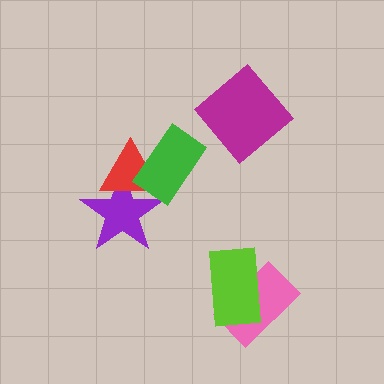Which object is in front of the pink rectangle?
The lime rectangle is in front of the pink rectangle.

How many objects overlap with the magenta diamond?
0 objects overlap with the magenta diamond.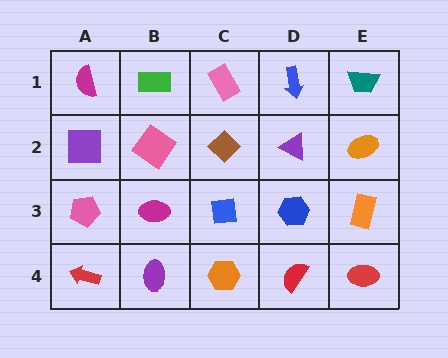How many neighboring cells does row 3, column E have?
3.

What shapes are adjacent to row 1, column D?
A purple triangle (row 2, column D), a pink rectangle (row 1, column C), a teal trapezoid (row 1, column E).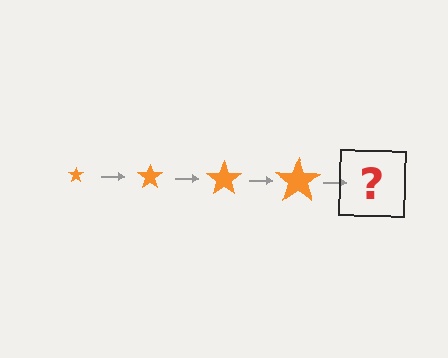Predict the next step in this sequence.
The next step is an orange star, larger than the previous one.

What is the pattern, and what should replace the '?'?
The pattern is that the star gets progressively larger each step. The '?' should be an orange star, larger than the previous one.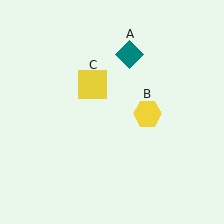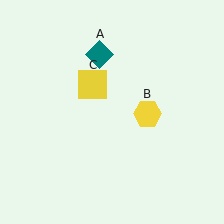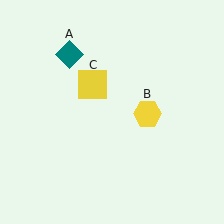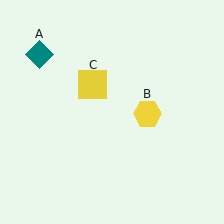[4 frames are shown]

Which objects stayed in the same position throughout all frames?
Yellow hexagon (object B) and yellow square (object C) remained stationary.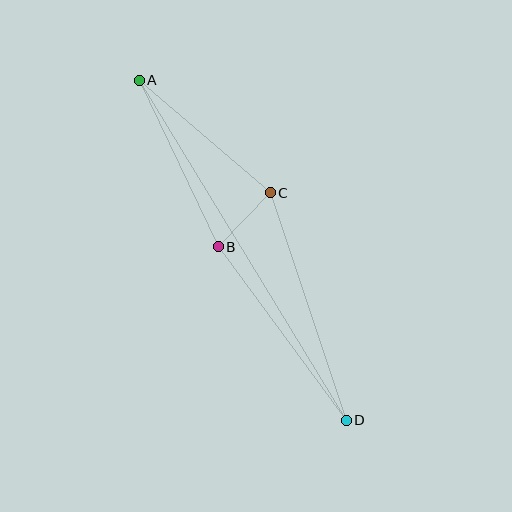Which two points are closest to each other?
Points B and C are closest to each other.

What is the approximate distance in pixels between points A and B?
The distance between A and B is approximately 184 pixels.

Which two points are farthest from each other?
Points A and D are farthest from each other.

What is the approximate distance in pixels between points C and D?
The distance between C and D is approximately 240 pixels.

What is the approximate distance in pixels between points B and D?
The distance between B and D is approximately 216 pixels.